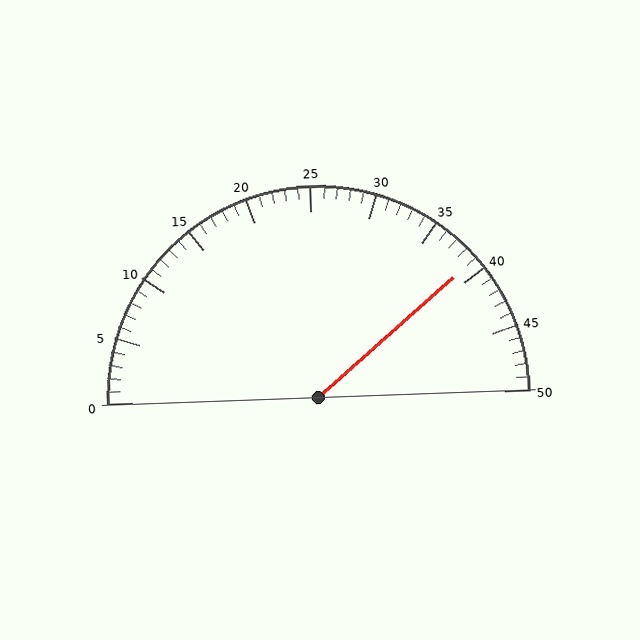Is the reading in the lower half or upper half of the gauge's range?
The reading is in the upper half of the range (0 to 50).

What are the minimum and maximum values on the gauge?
The gauge ranges from 0 to 50.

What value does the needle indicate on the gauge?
The needle indicates approximately 39.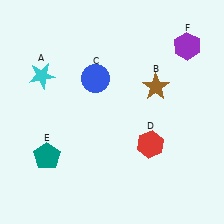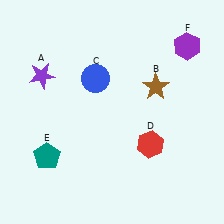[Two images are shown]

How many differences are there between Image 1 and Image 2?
There is 1 difference between the two images.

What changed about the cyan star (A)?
In Image 1, A is cyan. In Image 2, it changed to purple.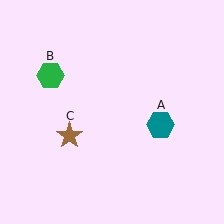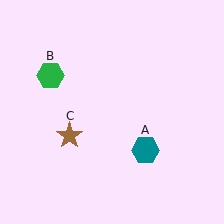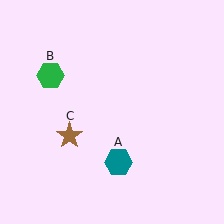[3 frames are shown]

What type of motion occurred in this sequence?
The teal hexagon (object A) rotated clockwise around the center of the scene.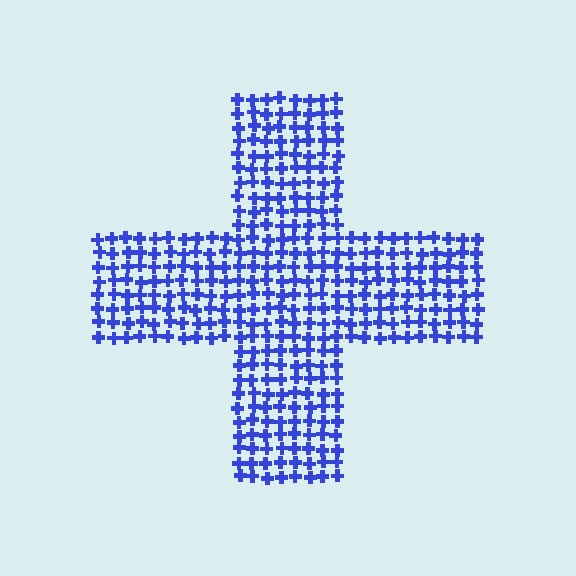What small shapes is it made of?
It is made of small crosses.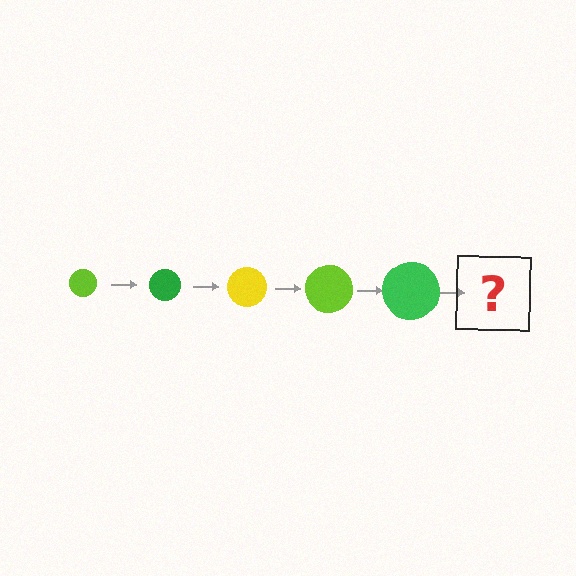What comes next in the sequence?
The next element should be a yellow circle, larger than the previous one.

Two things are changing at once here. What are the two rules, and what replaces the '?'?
The two rules are that the circle grows larger each step and the color cycles through lime, green, and yellow. The '?' should be a yellow circle, larger than the previous one.